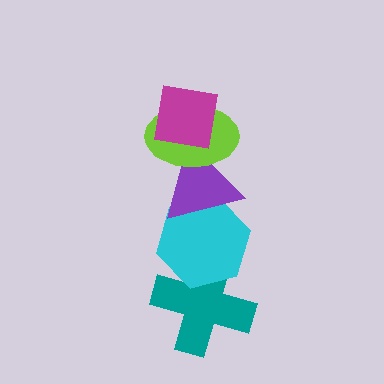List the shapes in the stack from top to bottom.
From top to bottom: the magenta square, the lime ellipse, the purple triangle, the cyan hexagon, the teal cross.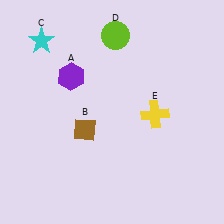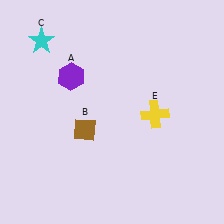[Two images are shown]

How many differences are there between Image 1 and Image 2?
There is 1 difference between the two images.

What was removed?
The lime circle (D) was removed in Image 2.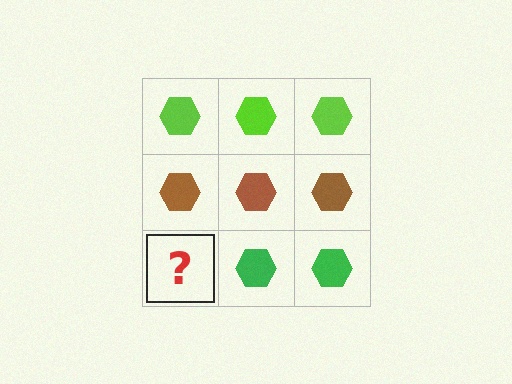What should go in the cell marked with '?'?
The missing cell should contain a green hexagon.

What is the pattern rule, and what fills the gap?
The rule is that each row has a consistent color. The gap should be filled with a green hexagon.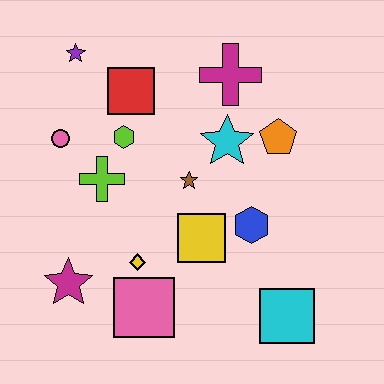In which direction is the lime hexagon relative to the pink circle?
The lime hexagon is to the right of the pink circle.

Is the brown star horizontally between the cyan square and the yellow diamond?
Yes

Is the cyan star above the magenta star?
Yes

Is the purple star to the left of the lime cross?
Yes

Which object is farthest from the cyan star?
The magenta star is farthest from the cyan star.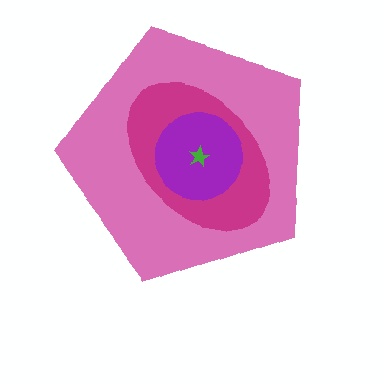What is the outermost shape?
The pink pentagon.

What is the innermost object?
The green star.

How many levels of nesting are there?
4.